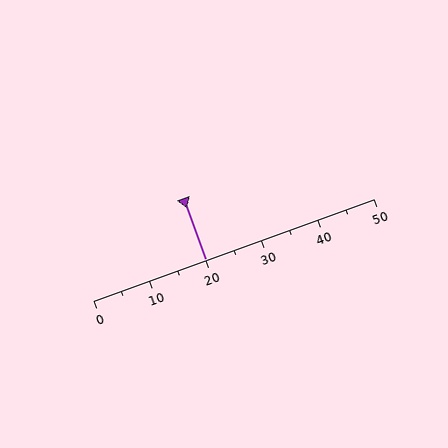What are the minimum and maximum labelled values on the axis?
The axis runs from 0 to 50.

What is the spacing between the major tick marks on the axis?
The major ticks are spaced 10 apart.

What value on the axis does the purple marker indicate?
The marker indicates approximately 20.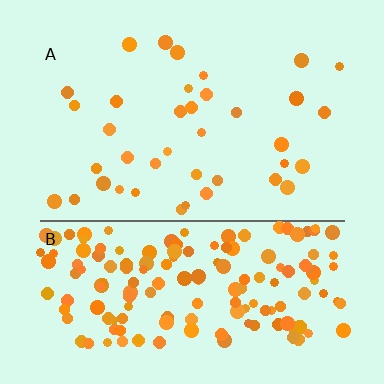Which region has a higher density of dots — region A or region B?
B (the bottom).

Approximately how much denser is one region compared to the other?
Approximately 4.7× — region B over region A.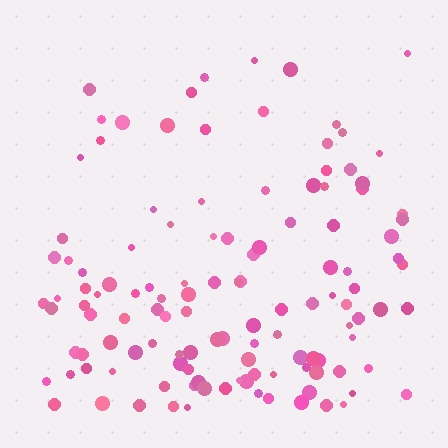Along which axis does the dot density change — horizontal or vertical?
Vertical.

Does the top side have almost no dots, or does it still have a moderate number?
Still a moderate number, just noticeably fewer than the bottom.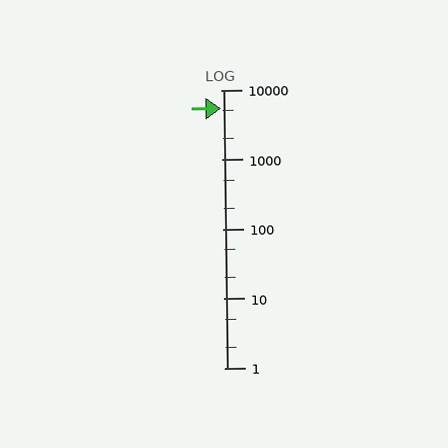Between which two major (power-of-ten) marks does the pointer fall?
The pointer is between 1000 and 10000.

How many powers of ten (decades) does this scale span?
The scale spans 4 decades, from 1 to 10000.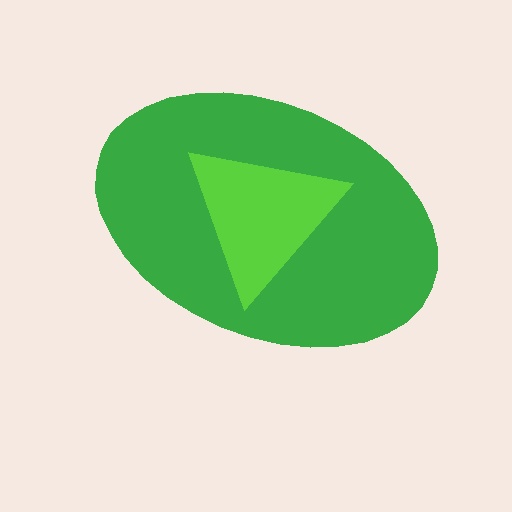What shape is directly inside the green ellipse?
The lime triangle.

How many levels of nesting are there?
2.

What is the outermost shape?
The green ellipse.